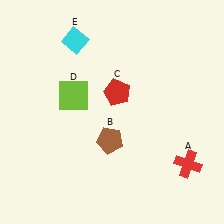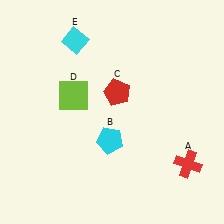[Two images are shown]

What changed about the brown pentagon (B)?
In Image 1, B is brown. In Image 2, it changed to cyan.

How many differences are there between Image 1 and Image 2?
There is 1 difference between the two images.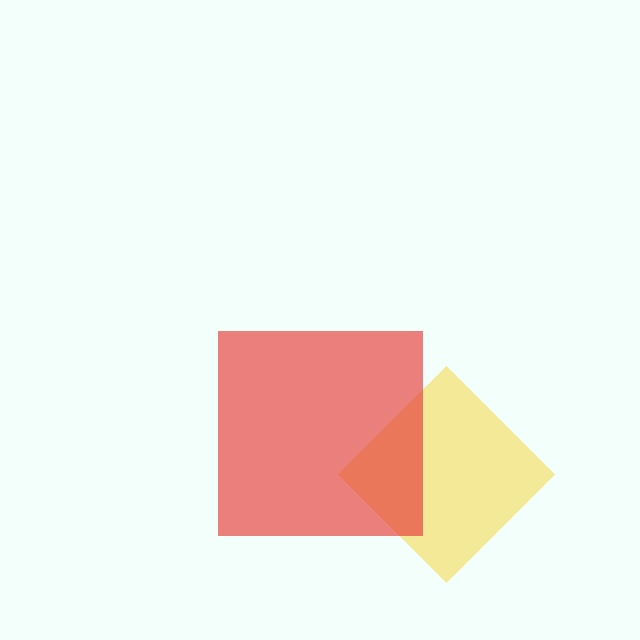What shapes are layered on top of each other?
The layered shapes are: a yellow diamond, a red square.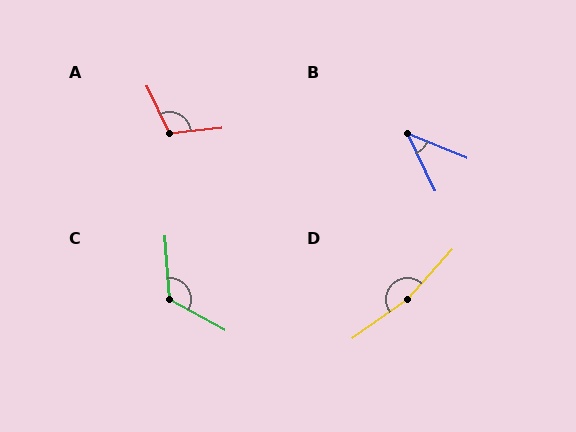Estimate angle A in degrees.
Approximately 109 degrees.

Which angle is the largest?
D, at approximately 167 degrees.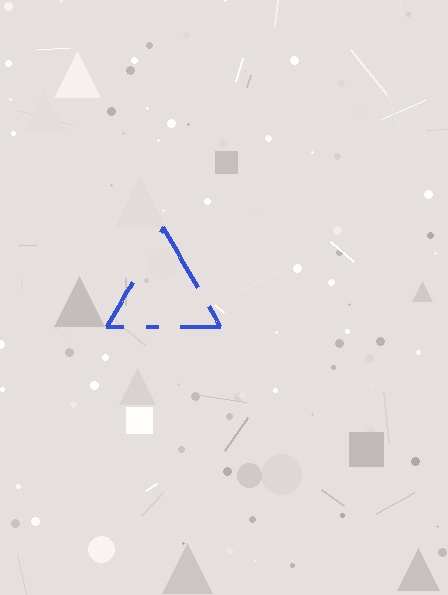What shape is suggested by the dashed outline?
The dashed outline suggests a triangle.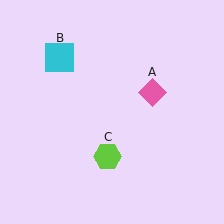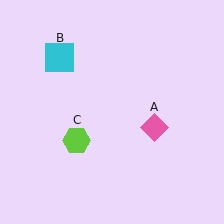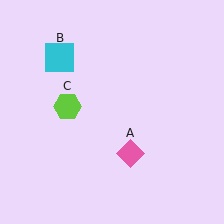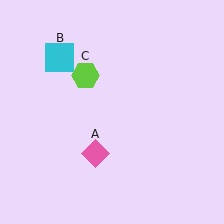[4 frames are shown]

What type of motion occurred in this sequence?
The pink diamond (object A), lime hexagon (object C) rotated clockwise around the center of the scene.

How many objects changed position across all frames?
2 objects changed position: pink diamond (object A), lime hexagon (object C).